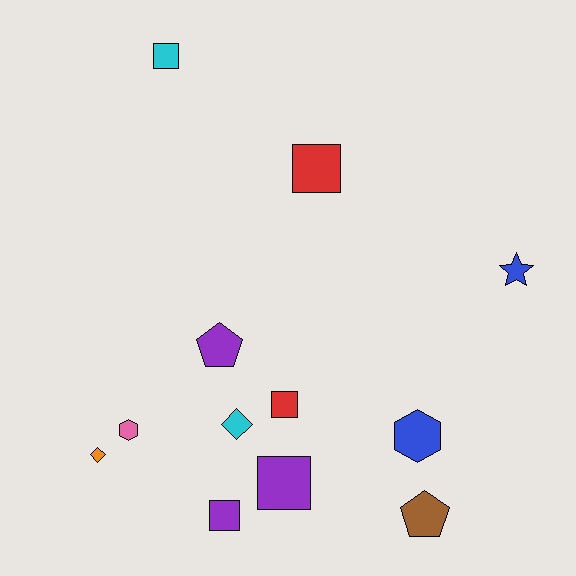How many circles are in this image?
There are no circles.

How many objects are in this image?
There are 12 objects.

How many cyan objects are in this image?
There are 2 cyan objects.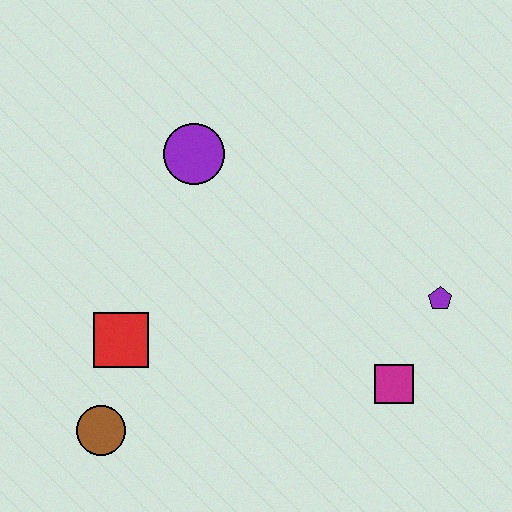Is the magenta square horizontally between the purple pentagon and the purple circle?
Yes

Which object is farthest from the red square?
The purple pentagon is farthest from the red square.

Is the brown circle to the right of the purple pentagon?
No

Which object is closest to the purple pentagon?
The magenta square is closest to the purple pentagon.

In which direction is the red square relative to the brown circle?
The red square is above the brown circle.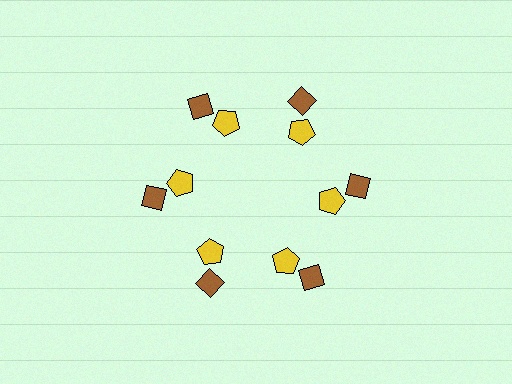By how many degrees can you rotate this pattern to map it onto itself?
The pattern maps onto itself every 60 degrees of rotation.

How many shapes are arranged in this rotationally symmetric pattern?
There are 12 shapes, arranged in 6 groups of 2.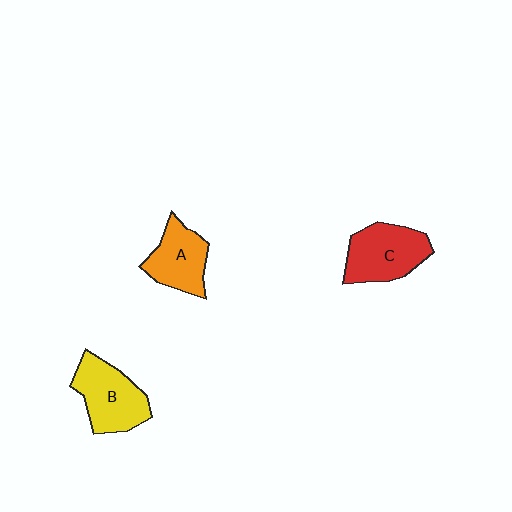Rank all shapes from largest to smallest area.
From largest to smallest: B (yellow), C (red), A (orange).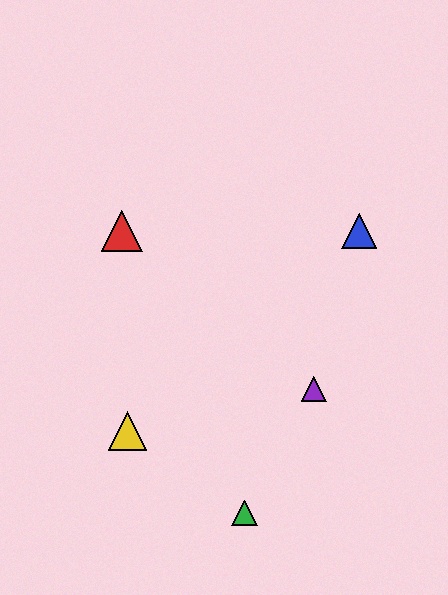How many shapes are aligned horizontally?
2 shapes (the red triangle, the blue triangle) are aligned horizontally.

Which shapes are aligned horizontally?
The red triangle, the blue triangle are aligned horizontally.